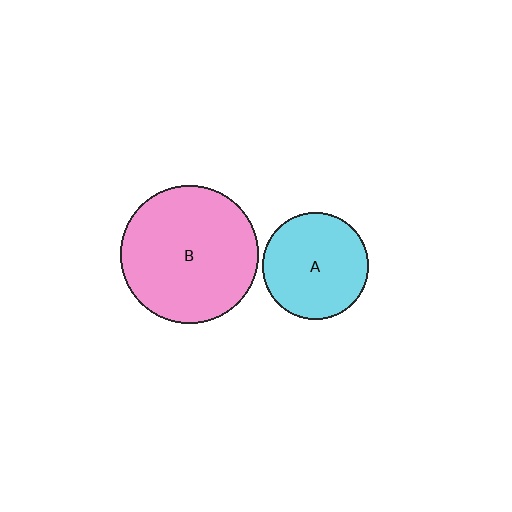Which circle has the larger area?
Circle B (pink).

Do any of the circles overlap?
No, none of the circles overlap.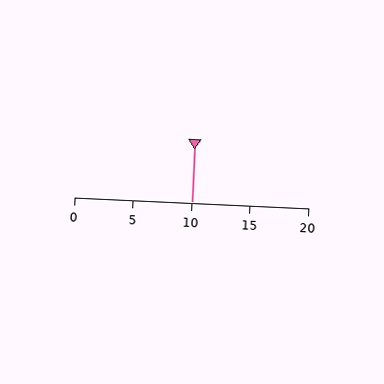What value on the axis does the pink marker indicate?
The marker indicates approximately 10.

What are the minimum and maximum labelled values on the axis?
The axis runs from 0 to 20.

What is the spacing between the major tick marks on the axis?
The major ticks are spaced 5 apart.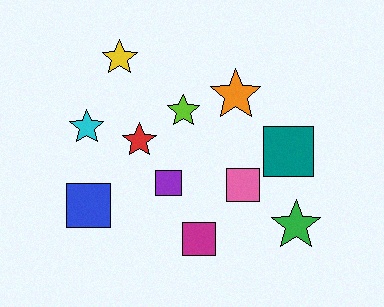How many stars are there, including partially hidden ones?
There are 6 stars.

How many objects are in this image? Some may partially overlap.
There are 11 objects.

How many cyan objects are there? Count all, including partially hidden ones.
There is 1 cyan object.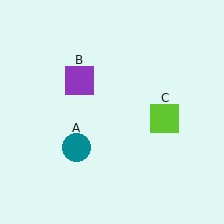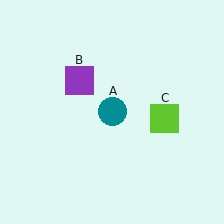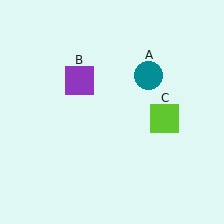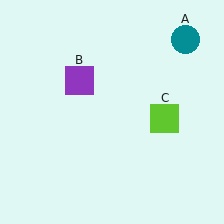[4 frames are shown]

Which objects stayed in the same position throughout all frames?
Purple square (object B) and lime square (object C) remained stationary.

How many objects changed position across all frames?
1 object changed position: teal circle (object A).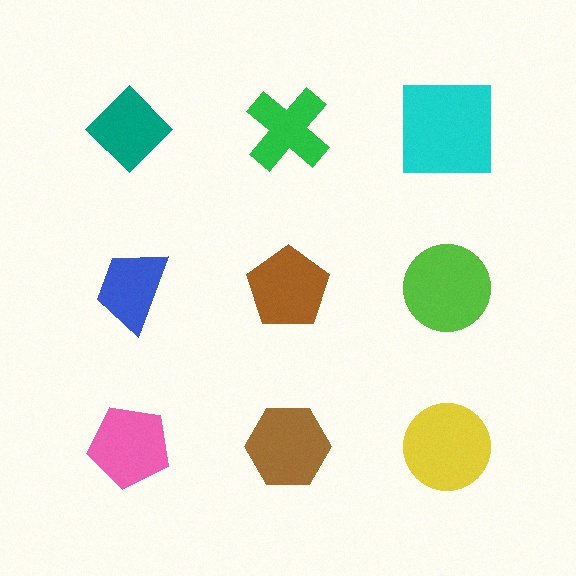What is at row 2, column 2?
A brown pentagon.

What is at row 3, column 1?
A pink pentagon.